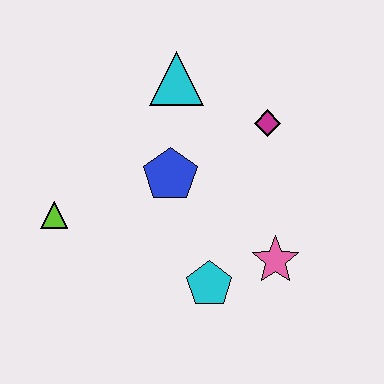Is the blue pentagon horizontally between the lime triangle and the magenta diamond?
Yes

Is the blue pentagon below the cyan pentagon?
No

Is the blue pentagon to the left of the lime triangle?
No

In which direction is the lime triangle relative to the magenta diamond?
The lime triangle is to the left of the magenta diamond.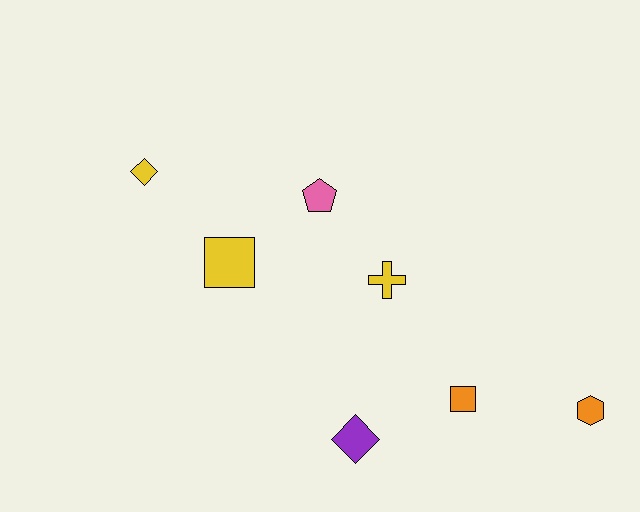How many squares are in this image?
There are 2 squares.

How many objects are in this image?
There are 7 objects.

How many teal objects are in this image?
There are no teal objects.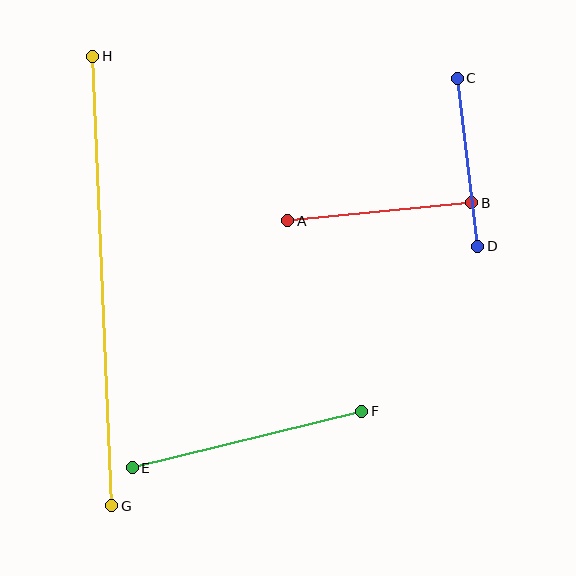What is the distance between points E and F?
The distance is approximately 236 pixels.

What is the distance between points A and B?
The distance is approximately 185 pixels.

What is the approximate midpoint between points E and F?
The midpoint is at approximately (247, 440) pixels.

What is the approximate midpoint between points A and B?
The midpoint is at approximately (380, 212) pixels.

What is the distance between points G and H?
The distance is approximately 450 pixels.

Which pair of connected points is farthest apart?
Points G and H are farthest apart.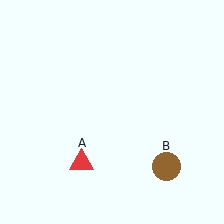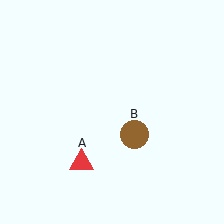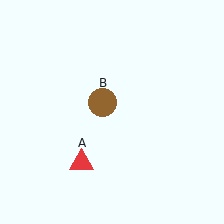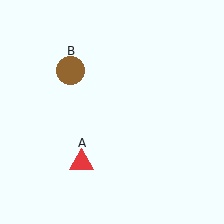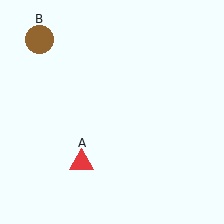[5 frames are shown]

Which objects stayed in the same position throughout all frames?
Red triangle (object A) remained stationary.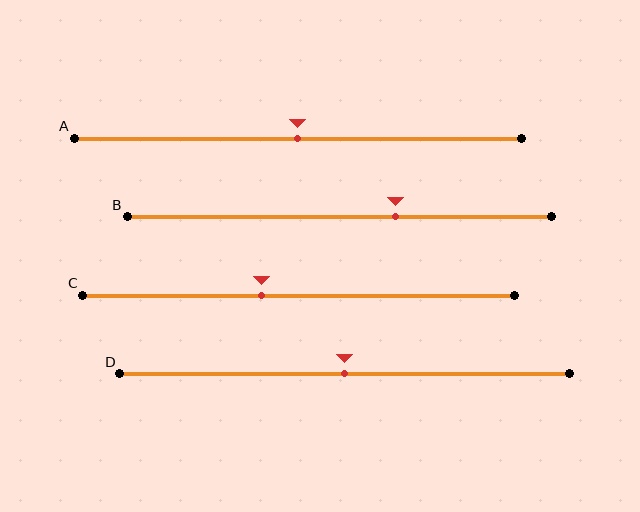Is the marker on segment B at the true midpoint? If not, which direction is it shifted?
No, the marker on segment B is shifted to the right by about 13% of the segment length.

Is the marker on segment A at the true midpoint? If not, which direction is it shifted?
Yes, the marker on segment A is at the true midpoint.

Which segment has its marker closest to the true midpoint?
Segment A has its marker closest to the true midpoint.